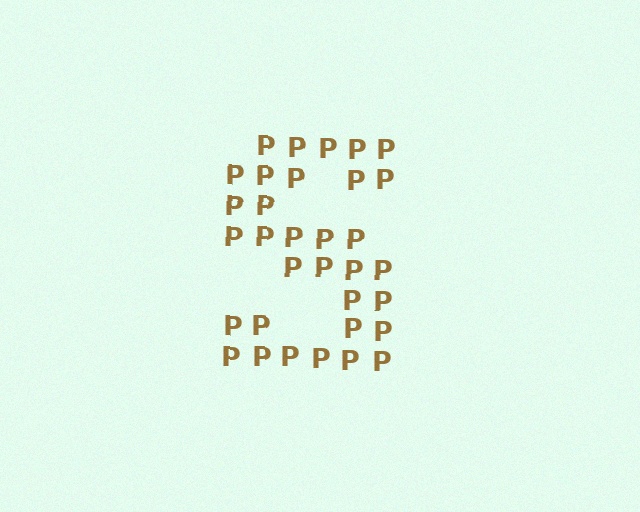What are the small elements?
The small elements are letter P's.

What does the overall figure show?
The overall figure shows the letter S.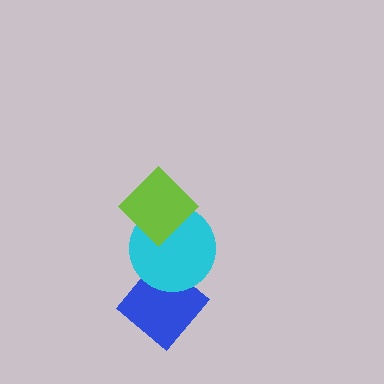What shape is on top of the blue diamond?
The cyan circle is on top of the blue diamond.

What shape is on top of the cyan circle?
The lime diamond is on top of the cyan circle.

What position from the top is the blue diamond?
The blue diamond is 3rd from the top.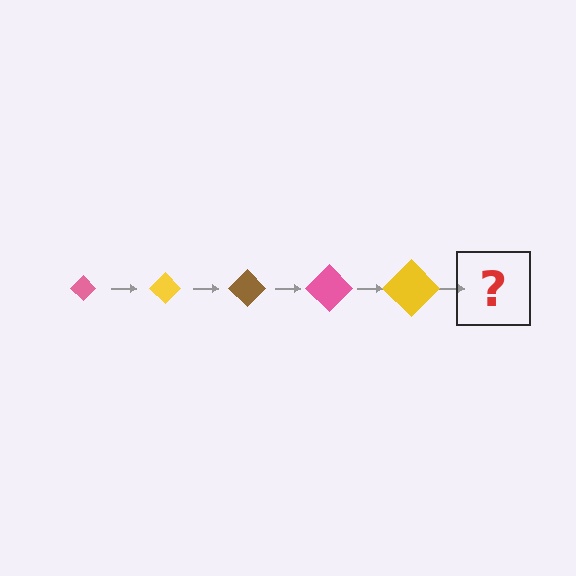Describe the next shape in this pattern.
It should be a brown diamond, larger than the previous one.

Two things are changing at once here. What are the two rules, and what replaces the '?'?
The two rules are that the diamond grows larger each step and the color cycles through pink, yellow, and brown. The '?' should be a brown diamond, larger than the previous one.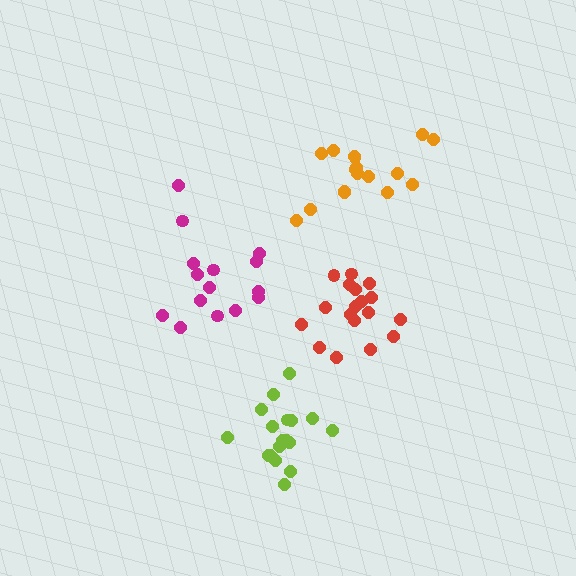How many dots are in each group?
Group 1: 15 dots, Group 2: 18 dots, Group 3: 17 dots, Group 4: 18 dots (68 total).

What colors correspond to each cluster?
The clusters are colored: magenta, red, orange, lime.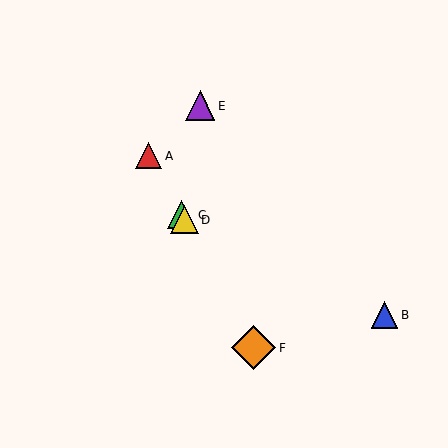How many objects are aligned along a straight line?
4 objects (A, C, D, F) are aligned along a straight line.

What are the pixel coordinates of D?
Object D is at (184, 220).